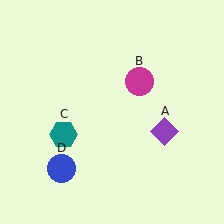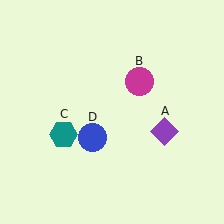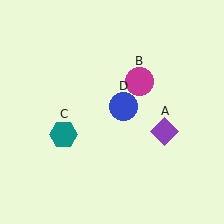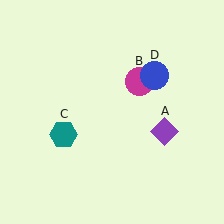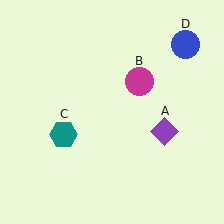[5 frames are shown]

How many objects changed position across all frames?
1 object changed position: blue circle (object D).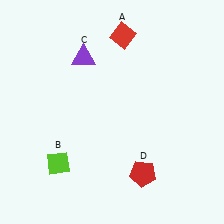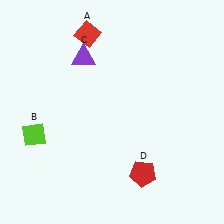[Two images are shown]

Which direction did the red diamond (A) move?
The red diamond (A) moved left.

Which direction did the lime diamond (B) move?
The lime diamond (B) moved up.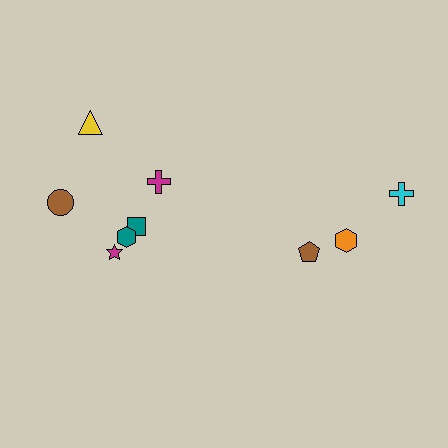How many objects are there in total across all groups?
There are 9 objects.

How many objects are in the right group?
There are 3 objects.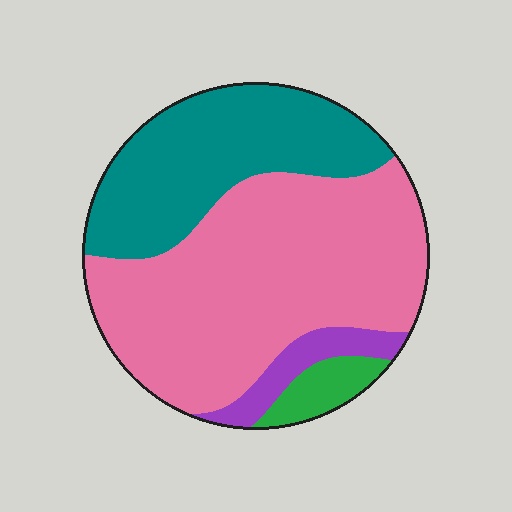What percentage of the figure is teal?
Teal takes up between a quarter and a half of the figure.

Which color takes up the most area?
Pink, at roughly 55%.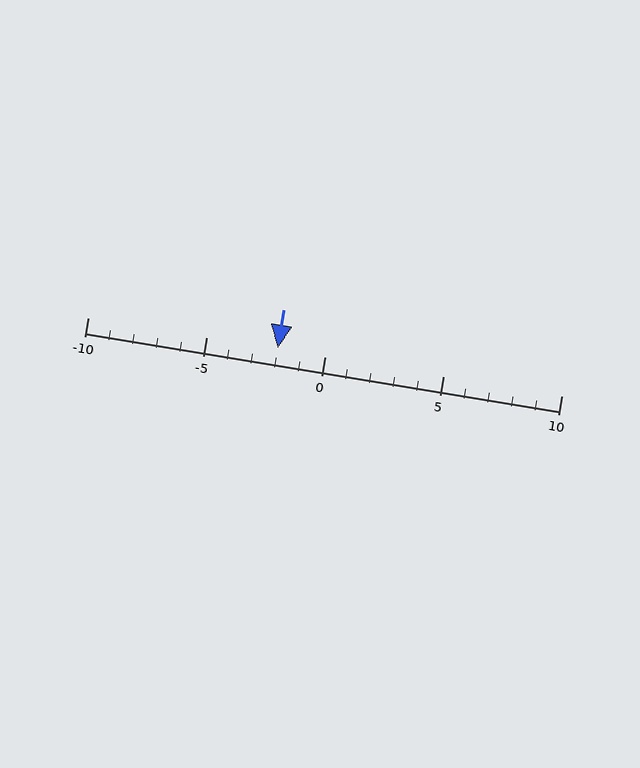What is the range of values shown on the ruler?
The ruler shows values from -10 to 10.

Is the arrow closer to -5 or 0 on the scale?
The arrow is closer to 0.